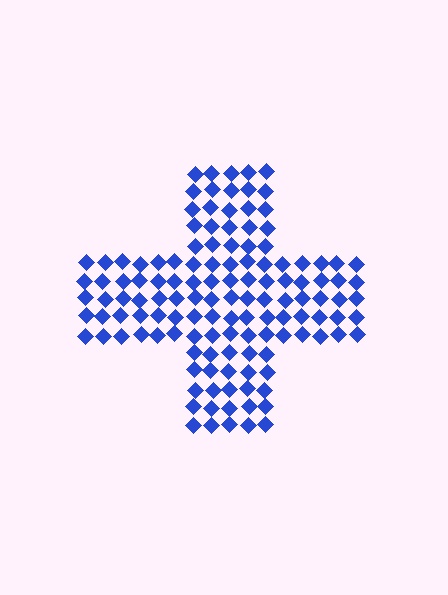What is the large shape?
The large shape is a cross.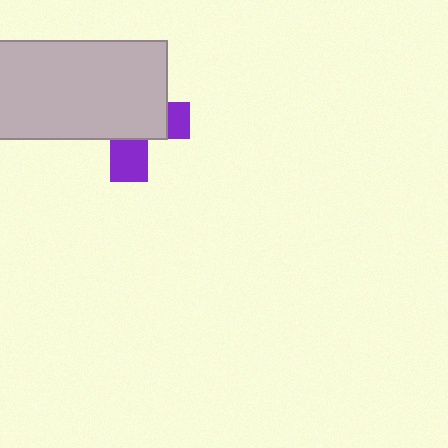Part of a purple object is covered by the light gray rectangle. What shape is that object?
It is a cross.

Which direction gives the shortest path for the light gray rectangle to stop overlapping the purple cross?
Moving up gives the shortest separation.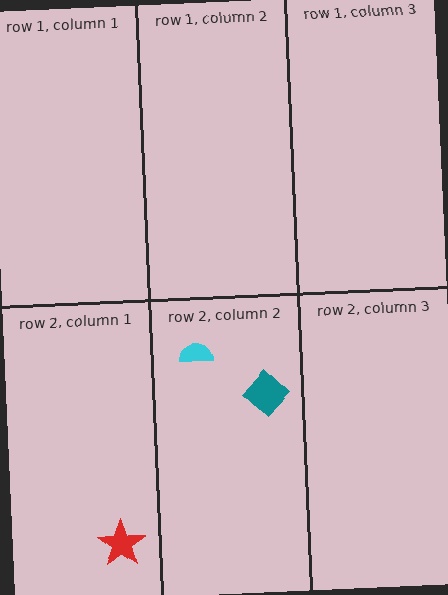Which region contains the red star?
The row 2, column 1 region.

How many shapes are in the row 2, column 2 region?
2.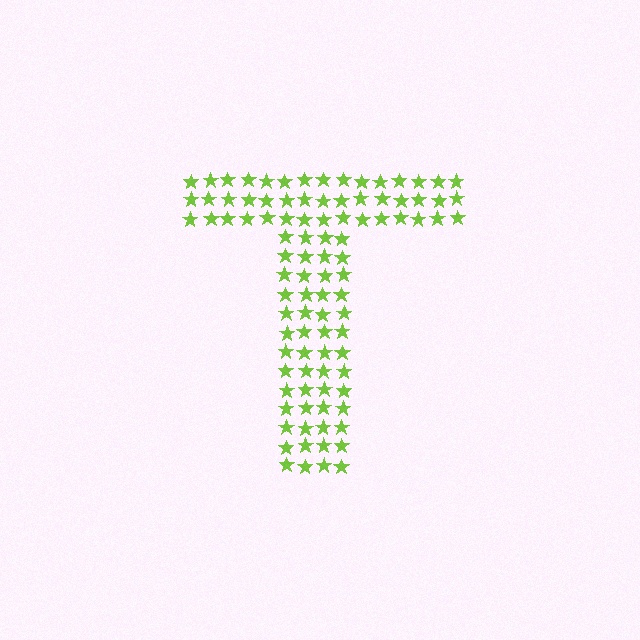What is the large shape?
The large shape is the letter T.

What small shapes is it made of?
It is made of small stars.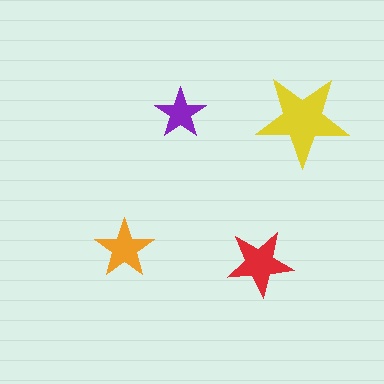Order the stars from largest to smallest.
the yellow one, the red one, the orange one, the purple one.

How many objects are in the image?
There are 4 objects in the image.